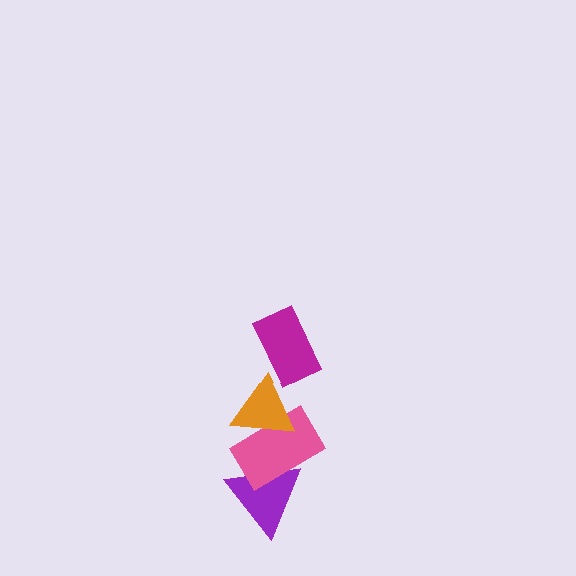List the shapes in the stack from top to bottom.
From top to bottom: the magenta rectangle, the orange triangle, the pink rectangle, the purple triangle.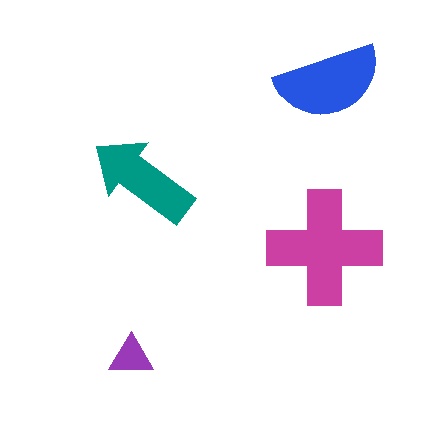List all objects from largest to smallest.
The magenta cross, the blue semicircle, the teal arrow, the purple triangle.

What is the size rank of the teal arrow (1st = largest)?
3rd.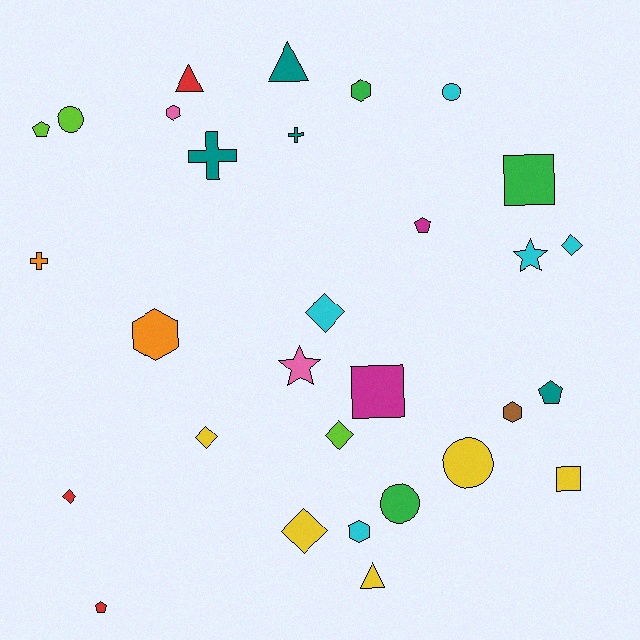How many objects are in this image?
There are 30 objects.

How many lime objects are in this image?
There are 3 lime objects.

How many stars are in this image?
There are 2 stars.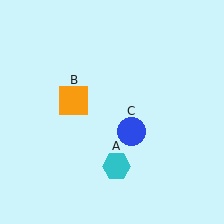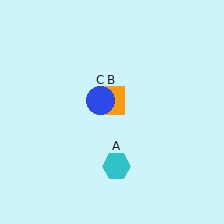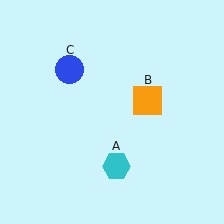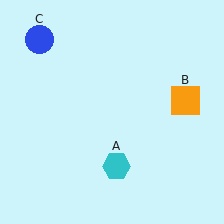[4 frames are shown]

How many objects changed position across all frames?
2 objects changed position: orange square (object B), blue circle (object C).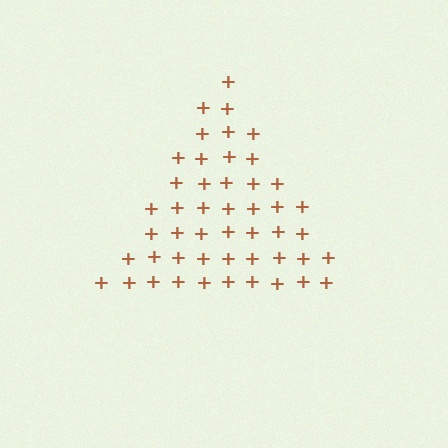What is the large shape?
The large shape is a triangle.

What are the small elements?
The small elements are plus signs.